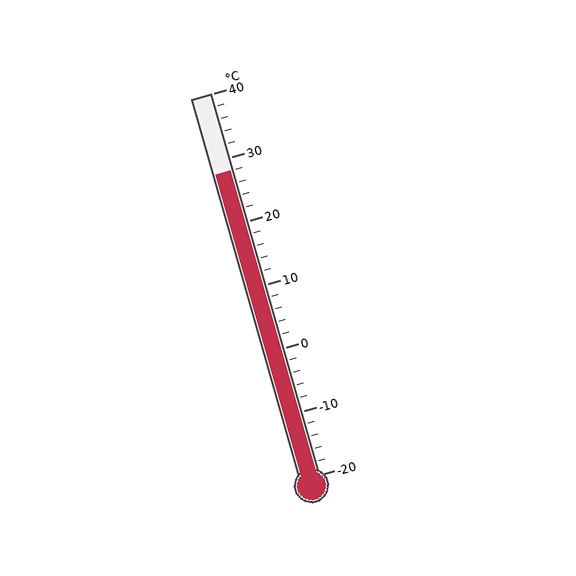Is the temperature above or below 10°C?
The temperature is above 10°C.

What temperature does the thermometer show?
The thermometer shows approximately 28°C.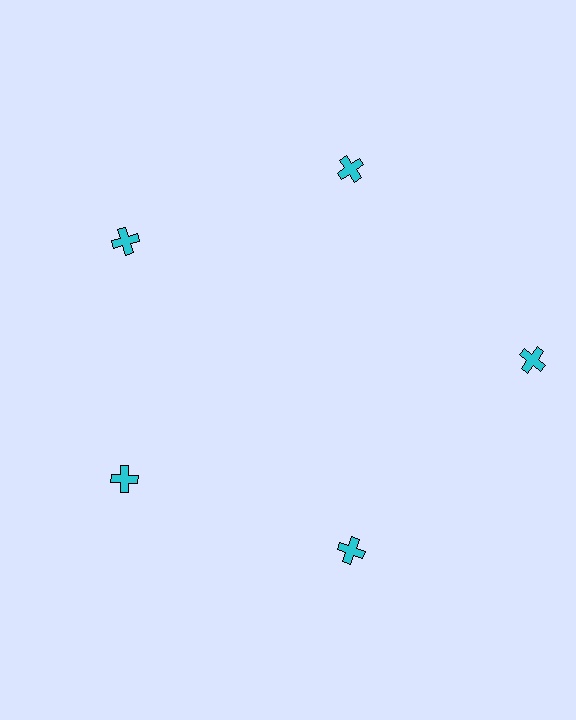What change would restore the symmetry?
The symmetry would be restored by moving it inward, back onto the ring so that all 5 crosses sit at equal angles and equal distance from the center.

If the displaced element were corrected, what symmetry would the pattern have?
It would have 5-fold rotational symmetry — the pattern would map onto itself every 72 degrees.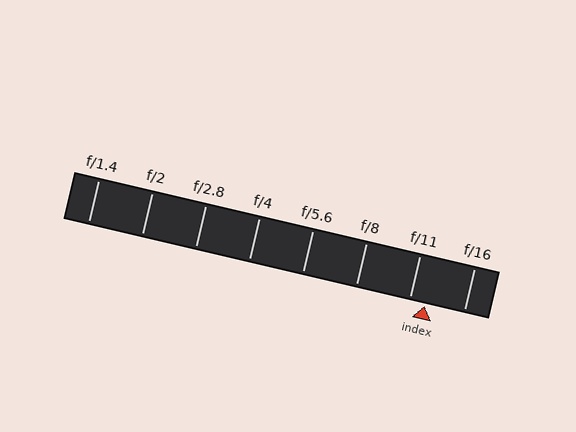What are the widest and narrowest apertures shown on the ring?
The widest aperture shown is f/1.4 and the narrowest is f/16.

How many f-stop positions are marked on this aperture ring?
There are 8 f-stop positions marked.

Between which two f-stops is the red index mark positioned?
The index mark is between f/11 and f/16.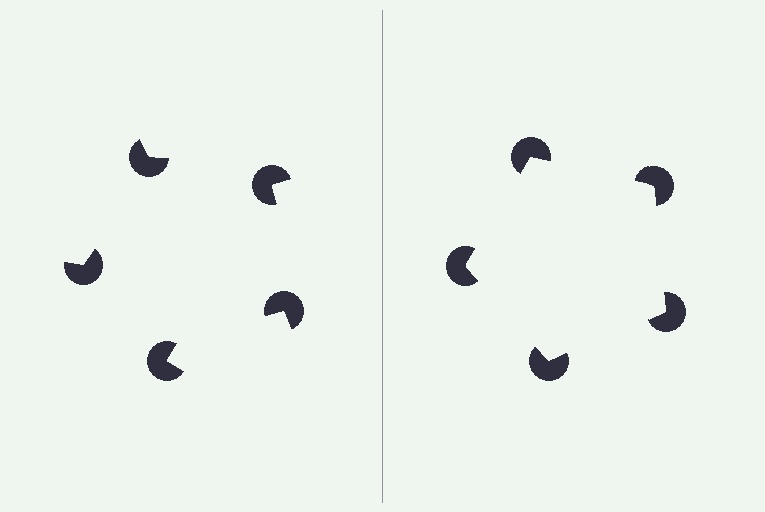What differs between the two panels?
The pac-man discs are positioned identically on both sides; only the wedge orientations differ. On the right they align to a pentagon; on the left they are misaligned.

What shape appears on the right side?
An illusory pentagon.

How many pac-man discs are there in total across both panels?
10 — 5 on each side.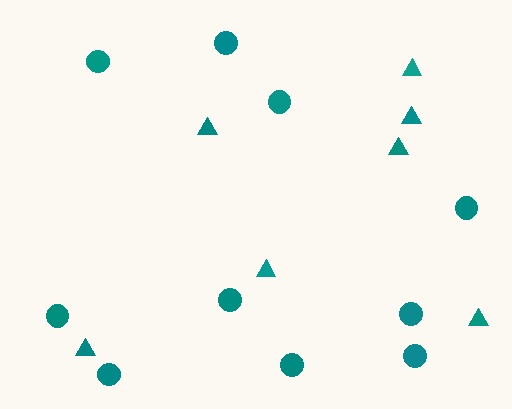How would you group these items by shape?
There are 2 groups: one group of circles (10) and one group of triangles (7).